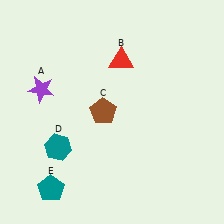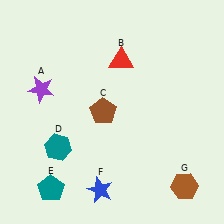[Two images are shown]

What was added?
A blue star (F), a brown hexagon (G) were added in Image 2.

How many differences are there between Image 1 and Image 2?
There are 2 differences between the two images.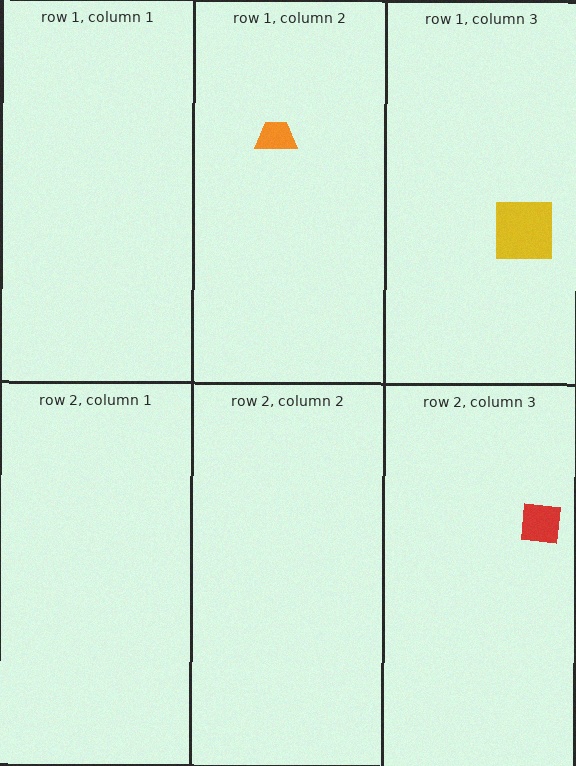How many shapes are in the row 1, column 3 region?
1.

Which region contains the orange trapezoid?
The row 1, column 2 region.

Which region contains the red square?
The row 2, column 3 region.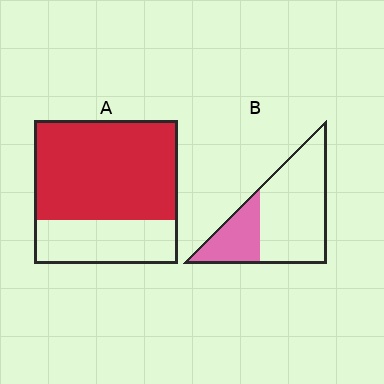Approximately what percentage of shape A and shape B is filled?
A is approximately 70% and B is approximately 30%.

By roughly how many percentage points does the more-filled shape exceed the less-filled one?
By roughly 40 percentage points (A over B).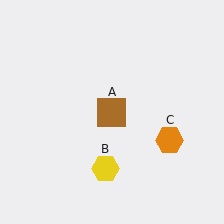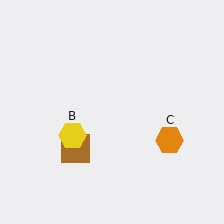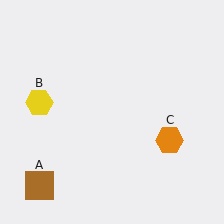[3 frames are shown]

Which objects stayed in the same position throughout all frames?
Orange hexagon (object C) remained stationary.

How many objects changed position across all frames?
2 objects changed position: brown square (object A), yellow hexagon (object B).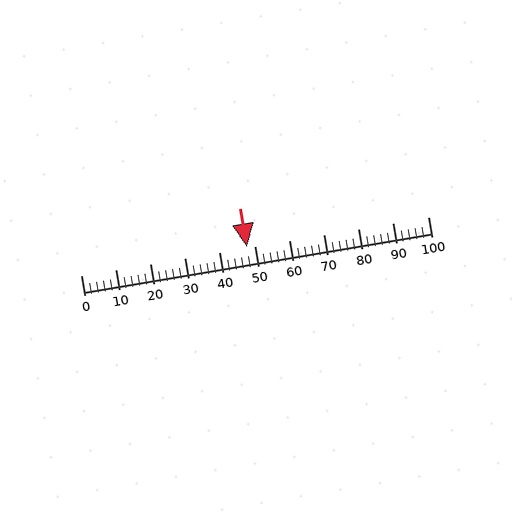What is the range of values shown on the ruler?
The ruler shows values from 0 to 100.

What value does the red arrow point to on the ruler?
The red arrow points to approximately 48.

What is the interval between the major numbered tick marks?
The major tick marks are spaced 10 units apart.